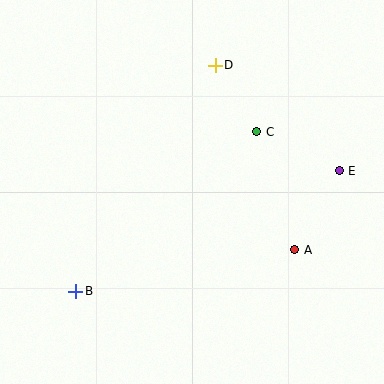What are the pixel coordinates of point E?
Point E is at (339, 171).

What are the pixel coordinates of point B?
Point B is at (76, 291).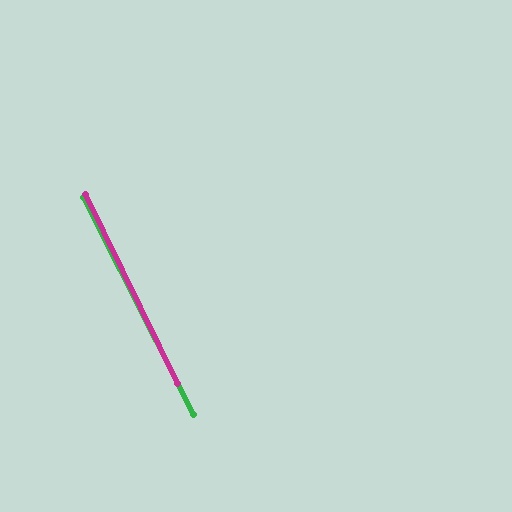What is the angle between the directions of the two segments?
Approximately 1 degree.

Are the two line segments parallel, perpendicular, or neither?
Parallel — their directions differ by only 1.0°.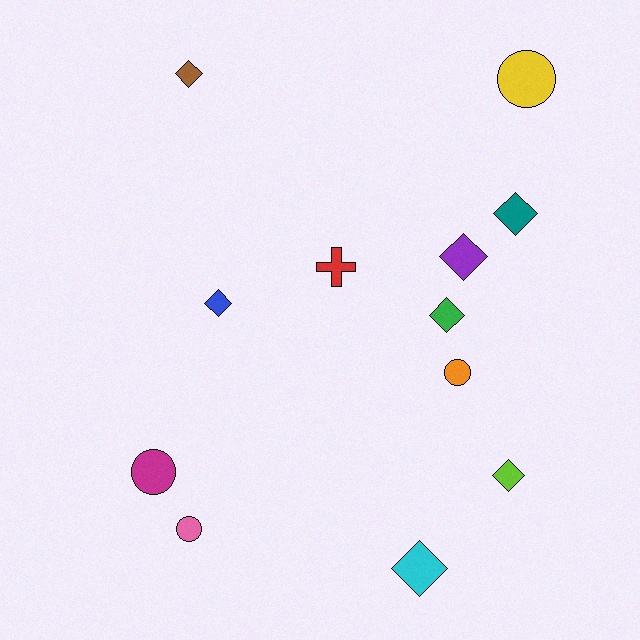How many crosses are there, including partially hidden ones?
There is 1 cross.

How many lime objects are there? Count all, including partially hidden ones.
There is 1 lime object.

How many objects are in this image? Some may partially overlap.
There are 12 objects.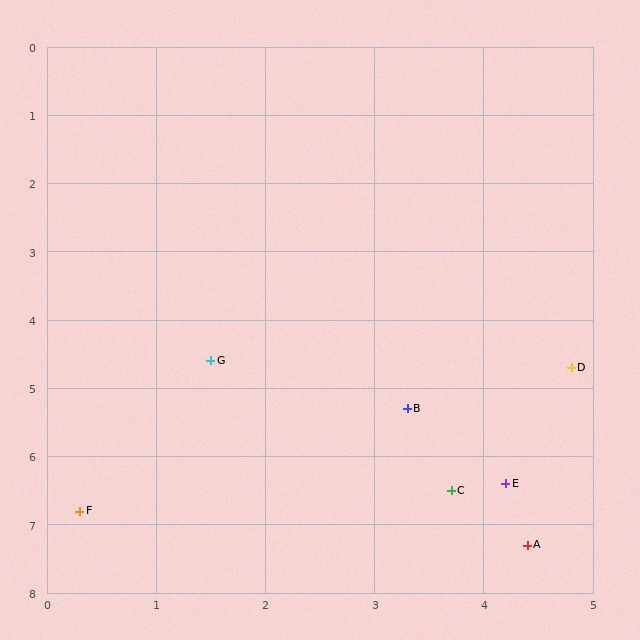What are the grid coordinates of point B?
Point B is at approximately (3.3, 5.3).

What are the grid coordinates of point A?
Point A is at approximately (4.4, 7.3).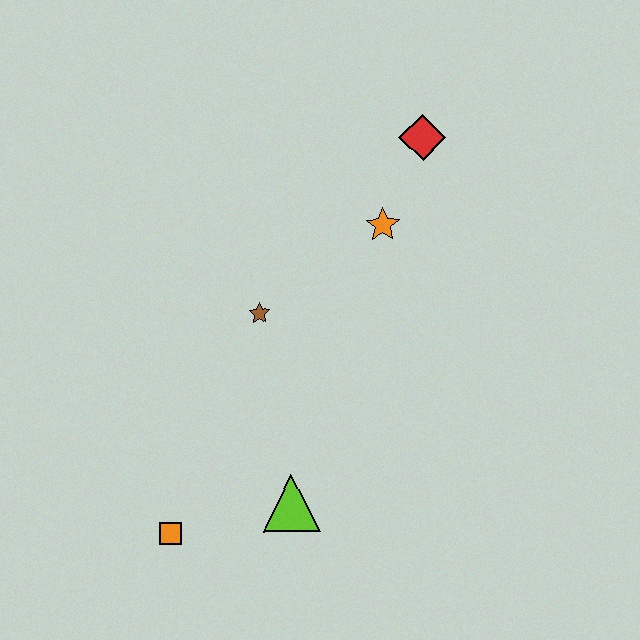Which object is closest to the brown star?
The orange star is closest to the brown star.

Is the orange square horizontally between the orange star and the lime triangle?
No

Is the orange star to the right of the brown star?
Yes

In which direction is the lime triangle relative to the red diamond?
The lime triangle is below the red diamond.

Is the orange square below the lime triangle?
Yes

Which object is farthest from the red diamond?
The orange square is farthest from the red diamond.